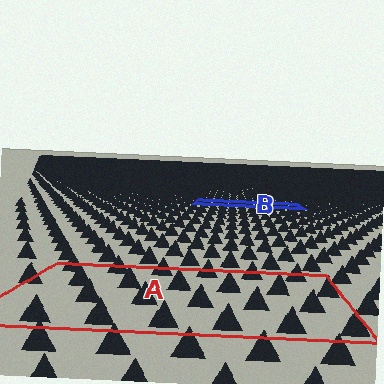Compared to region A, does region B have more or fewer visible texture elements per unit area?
Region B has more texture elements per unit area — they are packed more densely because it is farther away.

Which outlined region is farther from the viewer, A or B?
Region B is farther from the viewer — the texture elements inside it appear smaller and more densely packed.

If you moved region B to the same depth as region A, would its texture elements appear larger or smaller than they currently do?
They would appear larger. At a closer depth, the same texture elements are projected at a bigger on-screen size.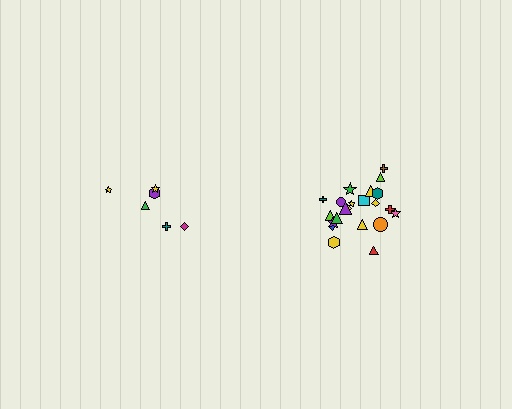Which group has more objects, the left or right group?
The right group.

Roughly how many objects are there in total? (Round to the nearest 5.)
Roughly 30 objects in total.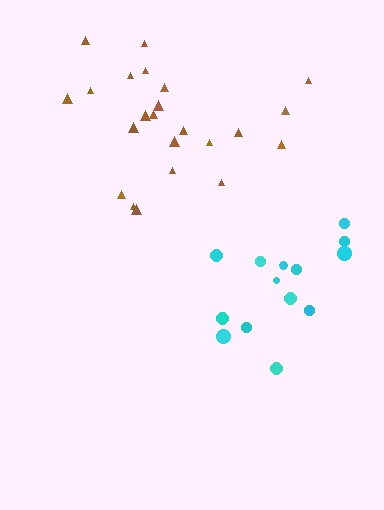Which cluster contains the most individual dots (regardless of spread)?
Brown (23).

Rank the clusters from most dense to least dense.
brown, cyan.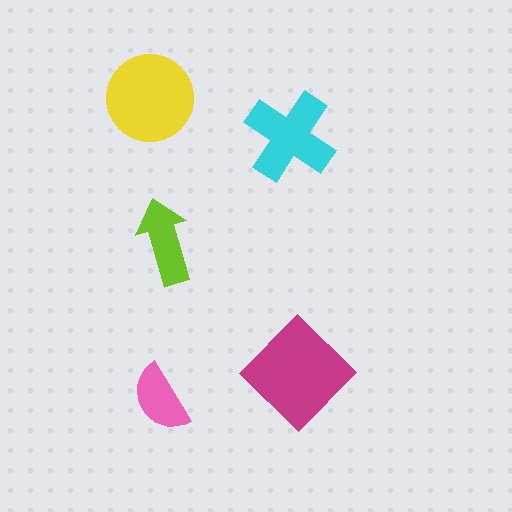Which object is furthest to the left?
The yellow circle is leftmost.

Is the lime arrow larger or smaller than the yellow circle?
Smaller.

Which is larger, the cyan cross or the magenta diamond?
The magenta diamond.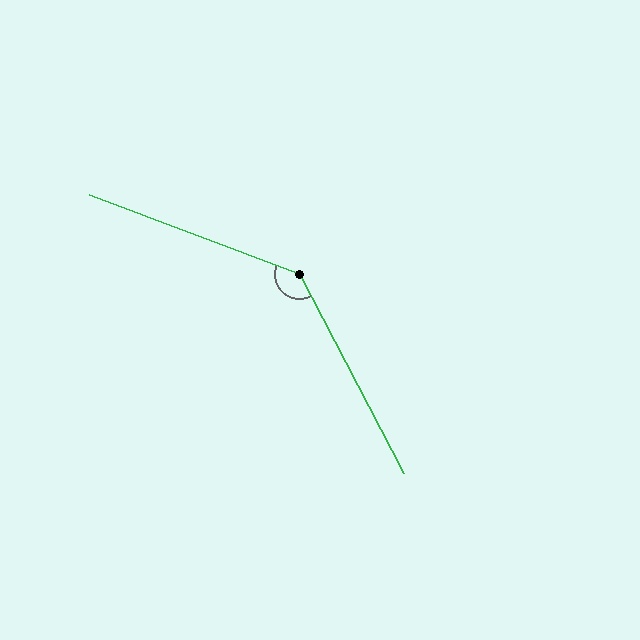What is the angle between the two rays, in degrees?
Approximately 138 degrees.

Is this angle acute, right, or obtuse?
It is obtuse.